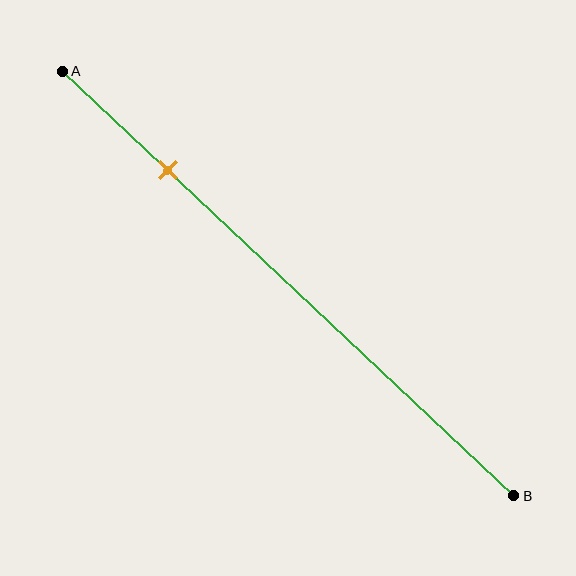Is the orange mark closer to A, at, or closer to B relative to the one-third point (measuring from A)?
The orange mark is closer to point A than the one-third point of segment AB.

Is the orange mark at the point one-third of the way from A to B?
No, the mark is at about 25% from A, not at the 33% one-third point.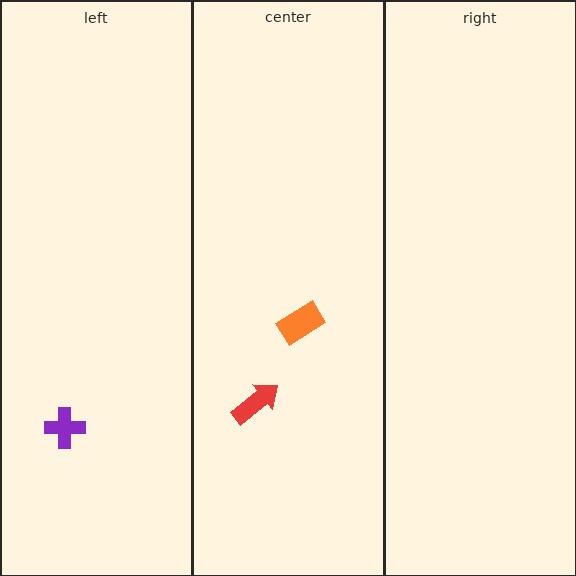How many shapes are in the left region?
1.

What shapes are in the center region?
The red arrow, the orange rectangle.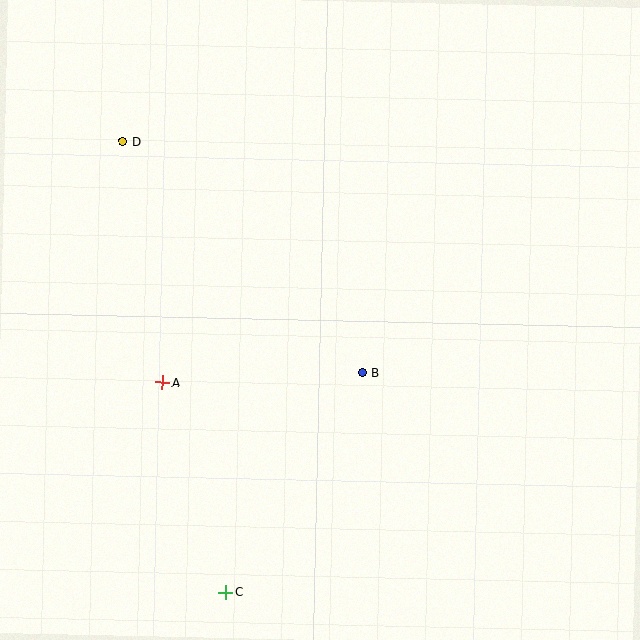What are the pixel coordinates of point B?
Point B is at (362, 373).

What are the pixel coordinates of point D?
Point D is at (122, 141).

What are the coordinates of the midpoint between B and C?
The midpoint between B and C is at (294, 482).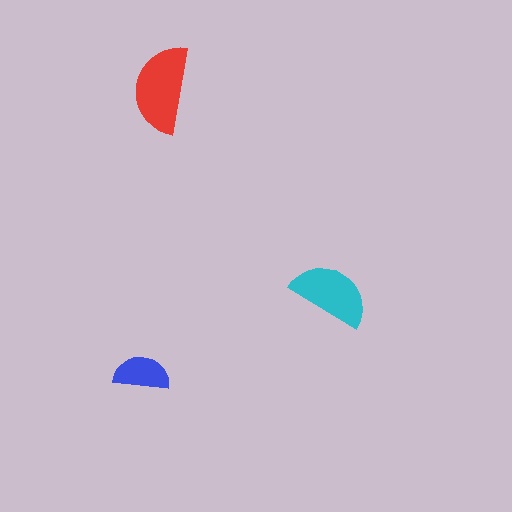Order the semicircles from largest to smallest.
the red one, the cyan one, the blue one.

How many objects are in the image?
There are 3 objects in the image.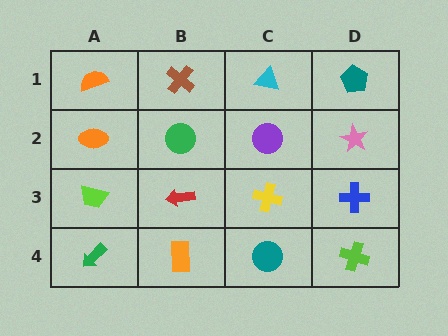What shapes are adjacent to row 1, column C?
A purple circle (row 2, column C), a brown cross (row 1, column B), a teal pentagon (row 1, column D).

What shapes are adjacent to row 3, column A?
An orange ellipse (row 2, column A), a green arrow (row 4, column A), a red arrow (row 3, column B).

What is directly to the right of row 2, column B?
A purple circle.